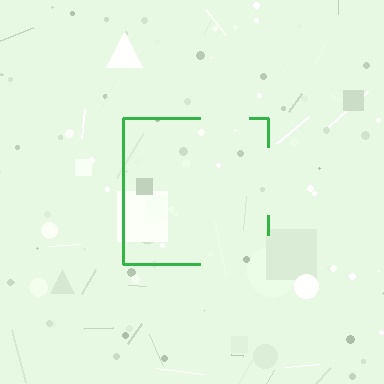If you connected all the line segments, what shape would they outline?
They would outline a square.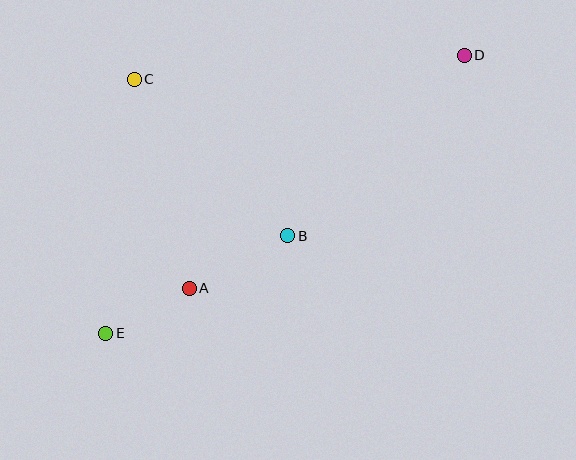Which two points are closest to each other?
Points A and E are closest to each other.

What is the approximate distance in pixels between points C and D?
The distance between C and D is approximately 331 pixels.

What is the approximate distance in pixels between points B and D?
The distance between B and D is approximately 252 pixels.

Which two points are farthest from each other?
Points D and E are farthest from each other.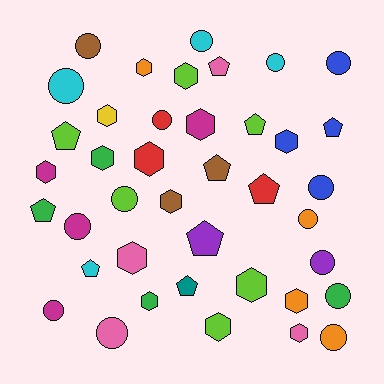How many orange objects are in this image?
There are 4 orange objects.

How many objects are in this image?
There are 40 objects.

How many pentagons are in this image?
There are 10 pentagons.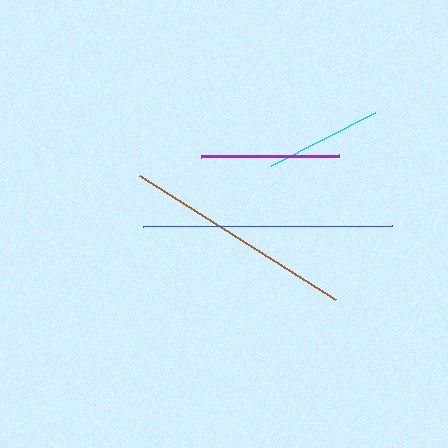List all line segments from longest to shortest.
From longest to shortest: blue, brown, purple, cyan.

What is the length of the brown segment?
The brown segment is approximately 231 pixels long.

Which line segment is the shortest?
The cyan line is the shortest at approximately 116 pixels.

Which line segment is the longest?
The blue line is the longest at approximately 250 pixels.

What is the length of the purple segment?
The purple segment is approximately 138 pixels long.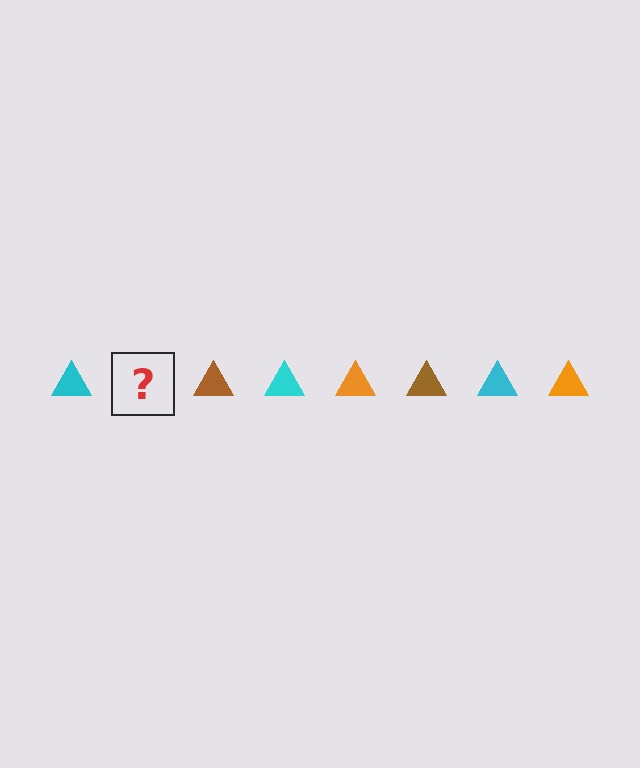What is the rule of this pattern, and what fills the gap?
The rule is that the pattern cycles through cyan, orange, brown triangles. The gap should be filled with an orange triangle.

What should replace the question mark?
The question mark should be replaced with an orange triangle.